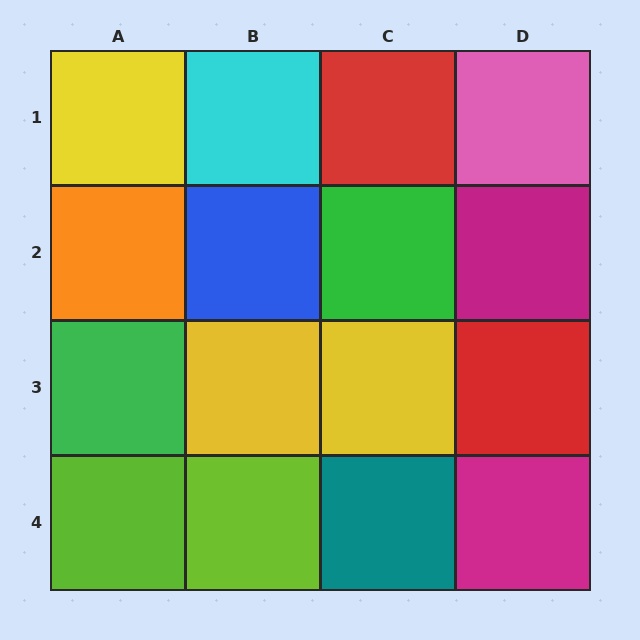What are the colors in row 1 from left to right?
Yellow, cyan, red, pink.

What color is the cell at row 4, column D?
Magenta.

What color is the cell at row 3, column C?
Yellow.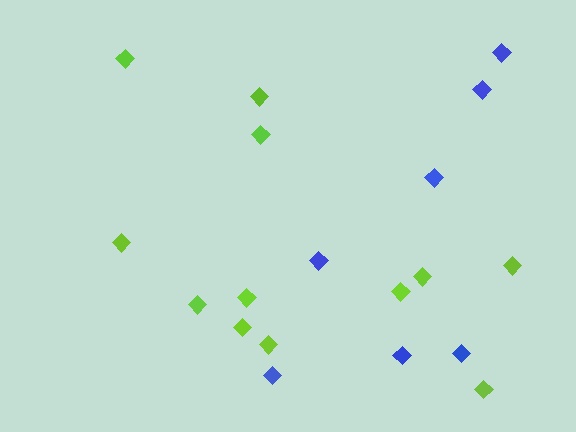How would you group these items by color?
There are 2 groups: one group of lime diamonds (12) and one group of blue diamonds (7).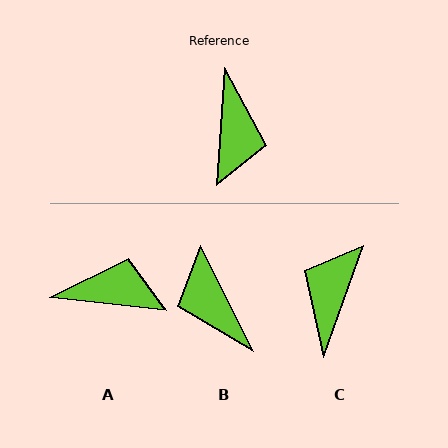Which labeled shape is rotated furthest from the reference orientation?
C, about 165 degrees away.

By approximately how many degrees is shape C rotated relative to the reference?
Approximately 165 degrees counter-clockwise.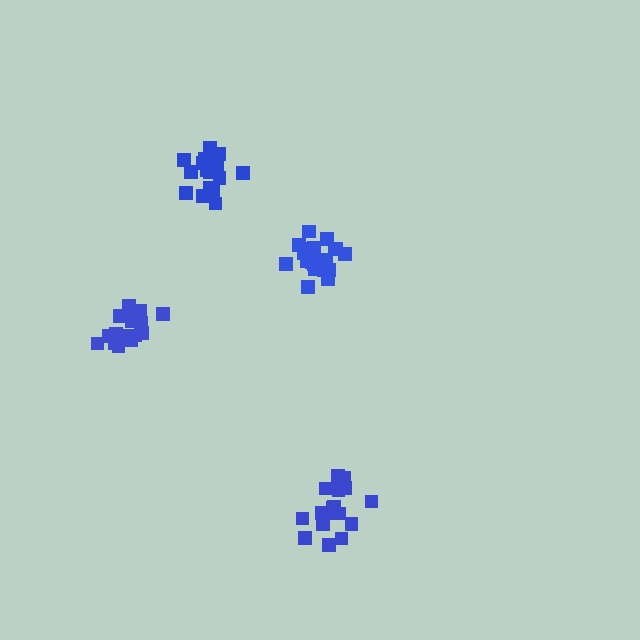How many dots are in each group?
Group 1: 20 dots, Group 2: 17 dots, Group 3: 18 dots, Group 4: 18 dots (73 total).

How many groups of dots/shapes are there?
There are 4 groups.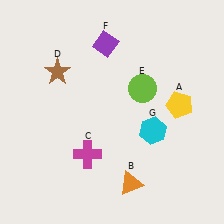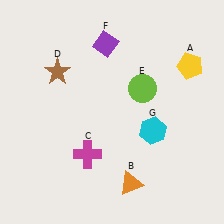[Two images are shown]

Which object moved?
The yellow pentagon (A) moved up.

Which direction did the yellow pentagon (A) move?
The yellow pentagon (A) moved up.